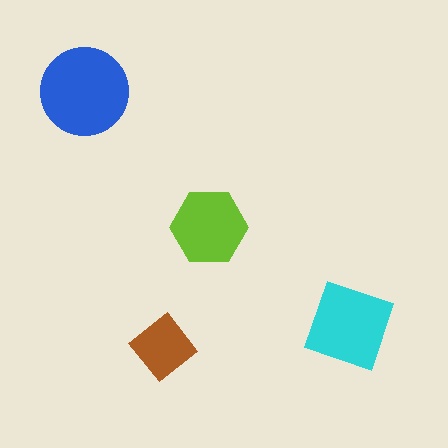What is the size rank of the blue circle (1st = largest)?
1st.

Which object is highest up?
The blue circle is topmost.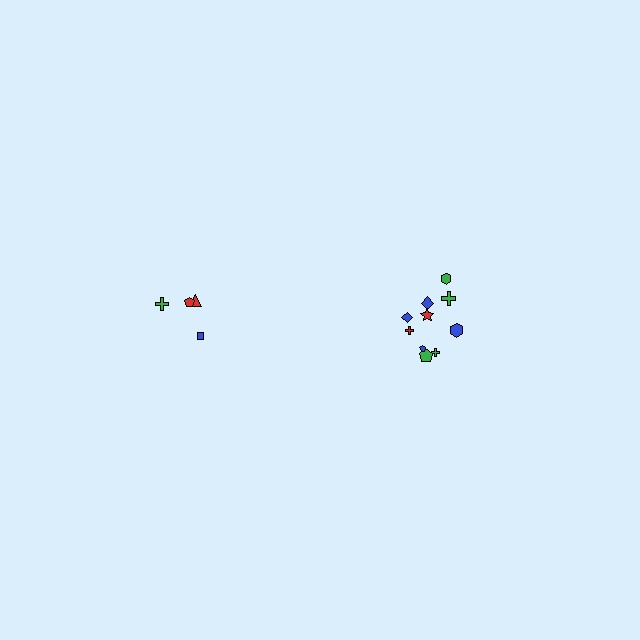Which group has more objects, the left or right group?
The right group.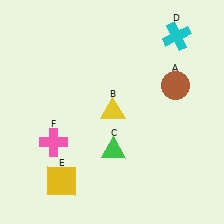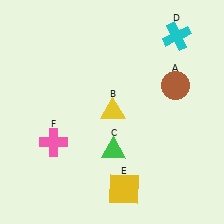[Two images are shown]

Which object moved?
The yellow square (E) moved right.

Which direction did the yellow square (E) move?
The yellow square (E) moved right.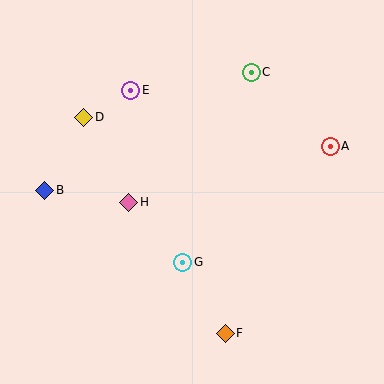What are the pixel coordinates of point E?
Point E is at (131, 90).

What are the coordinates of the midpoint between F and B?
The midpoint between F and B is at (135, 262).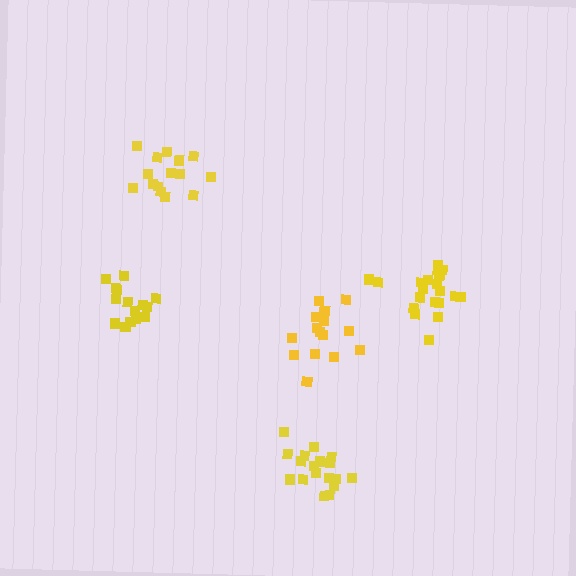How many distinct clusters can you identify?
There are 5 distinct clusters.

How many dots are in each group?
Group 1: 21 dots, Group 2: 18 dots, Group 3: 15 dots, Group 4: 15 dots, Group 5: 15 dots (84 total).